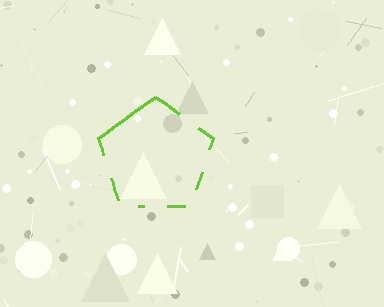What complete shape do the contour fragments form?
The contour fragments form a pentagon.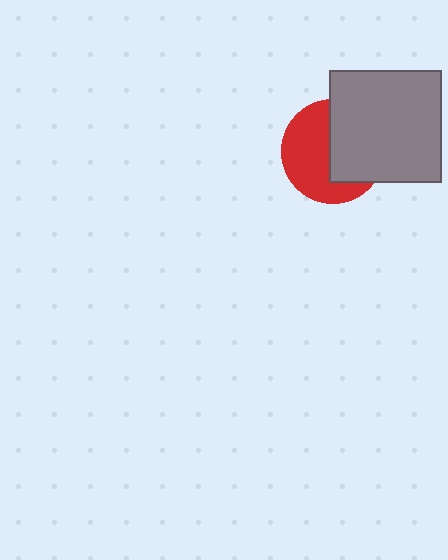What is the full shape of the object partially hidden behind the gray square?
The partially hidden object is a red circle.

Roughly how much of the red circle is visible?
About half of it is visible (roughly 53%).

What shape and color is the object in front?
The object in front is a gray square.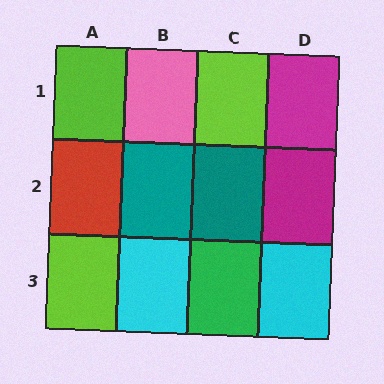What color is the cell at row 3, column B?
Cyan.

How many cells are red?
1 cell is red.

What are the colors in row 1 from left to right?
Lime, pink, lime, magenta.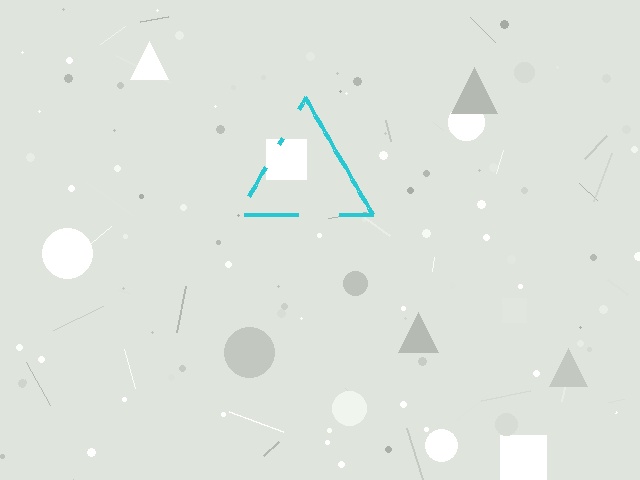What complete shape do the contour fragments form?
The contour fragments form a triangle.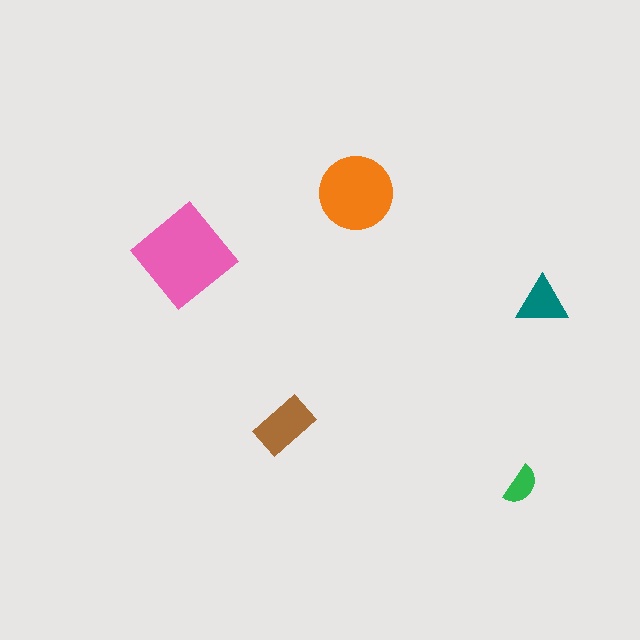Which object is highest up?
The orange circle is topmost.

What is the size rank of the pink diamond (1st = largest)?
1st.